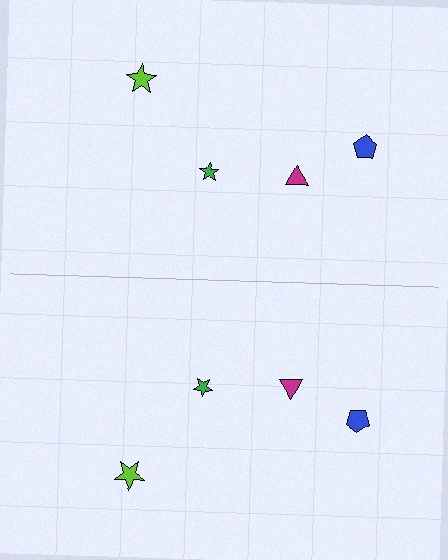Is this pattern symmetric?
Yes, this pattern has bilateral (reflection) symmetry.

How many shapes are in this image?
There are 8 shapes in this image.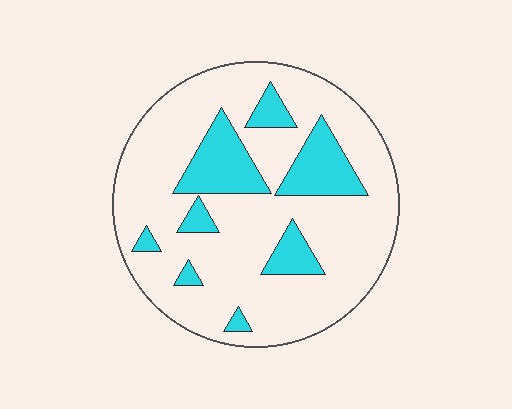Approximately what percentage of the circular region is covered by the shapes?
Approximately 20%.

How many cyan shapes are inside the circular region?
8.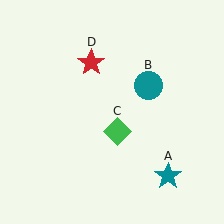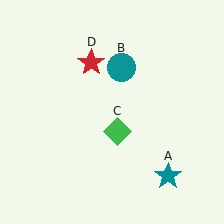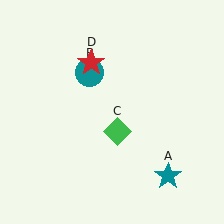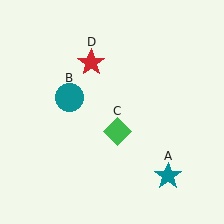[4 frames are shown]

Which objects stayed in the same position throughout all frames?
Teal star (object A) and green diamond (object C) and red star (object D) remained stationary.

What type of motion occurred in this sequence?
The teal circle (object B) rotated counterclockwise around the center of the scene.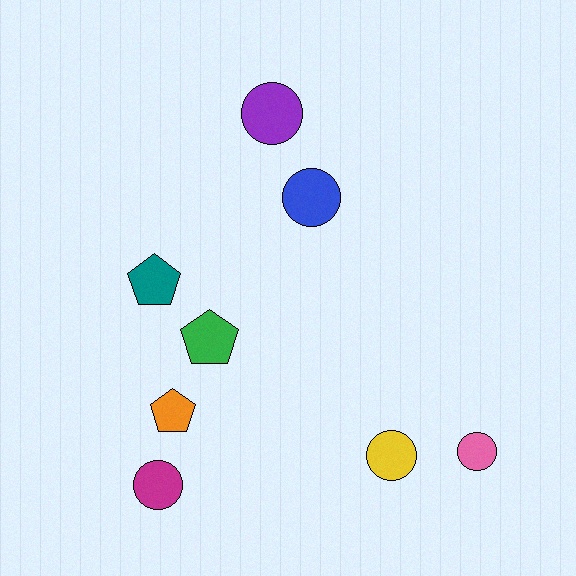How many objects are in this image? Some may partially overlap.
There are 8 objects.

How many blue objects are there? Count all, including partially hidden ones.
There is 1 blue object.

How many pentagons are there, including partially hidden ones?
There are 3 pentagons.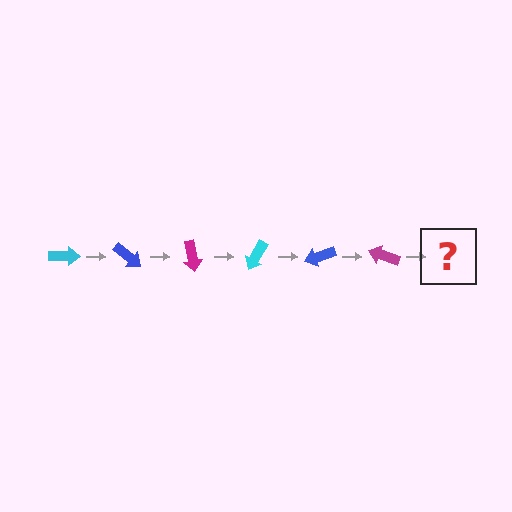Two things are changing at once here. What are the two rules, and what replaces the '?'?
The two rules are that it rotates 40 degrees each step and the color cycles through cyan, blue, and magenta. The '?' should be a cyan arrow, rotated 240 degrees from the start.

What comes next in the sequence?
The next element should be a cyan arrow, rotated 240 degrees from the start.